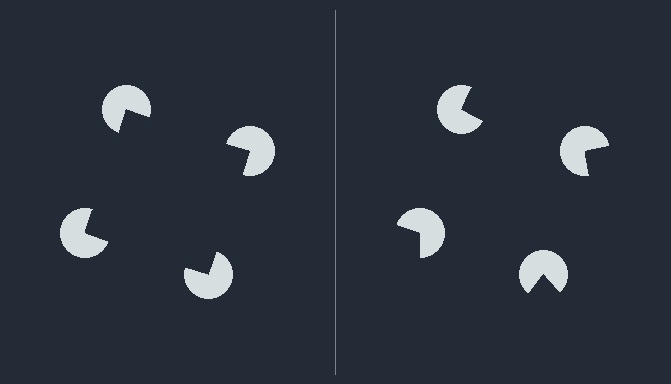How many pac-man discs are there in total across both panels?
8 — 4 on each side.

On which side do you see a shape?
An illusory square appears on the left side. On the right side the wedge cuts are rotated, so no coherent shape forms.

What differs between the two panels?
The pac-man discs are positioned identically on both sides; only the wedge orientations differ. On the left they align to a square; on the right they are misaligned.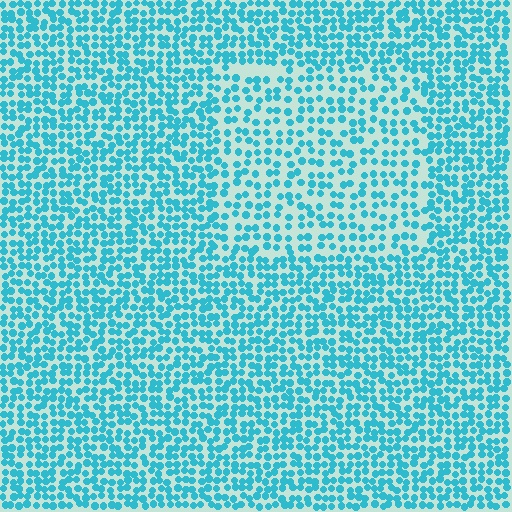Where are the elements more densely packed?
The elements are more densely packed outside the rectangle boundary.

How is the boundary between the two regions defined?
The boundary is defined by a change in element density (approximately 1.6x ratio). All elements are the same color, size, and shape.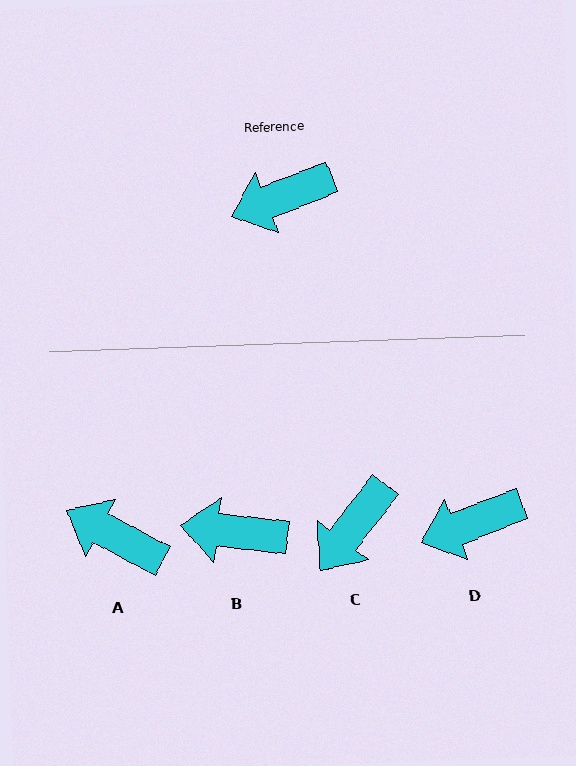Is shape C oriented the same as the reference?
No, it is off by about 31 degrees.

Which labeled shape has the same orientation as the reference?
D.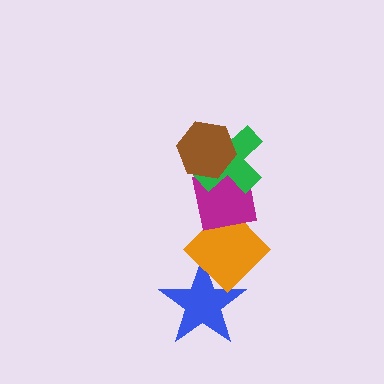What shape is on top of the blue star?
The orange diamond is on top of the blue star.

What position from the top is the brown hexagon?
The brown hexagon is 1st from the top.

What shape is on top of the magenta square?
The green cross is on top of the magenta square.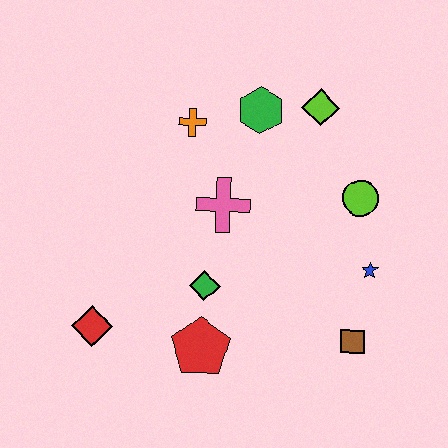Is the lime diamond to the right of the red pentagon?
Yes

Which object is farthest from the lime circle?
The red diamond is farthest from the lime circle.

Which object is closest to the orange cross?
The green hexagon is closest to the orange cross.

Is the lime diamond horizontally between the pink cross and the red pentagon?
No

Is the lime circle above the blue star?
Yes